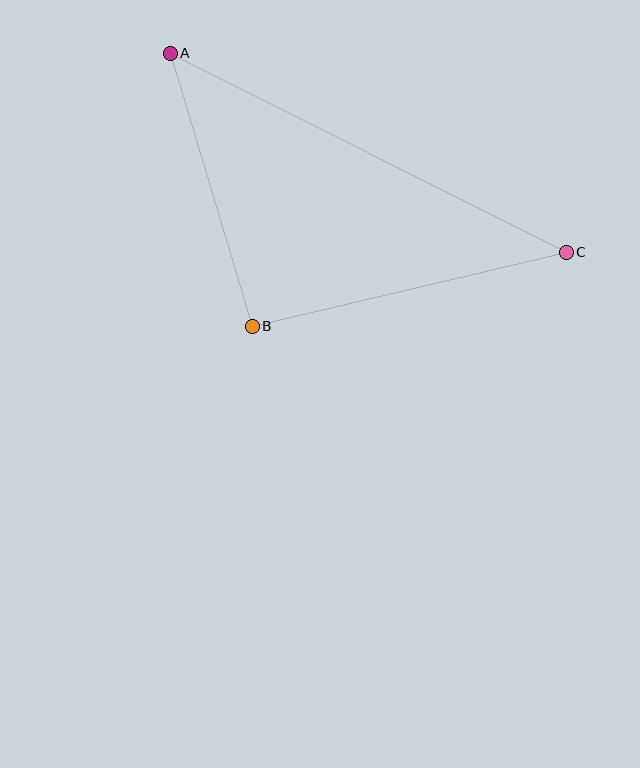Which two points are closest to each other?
Points A and B are closest to each other.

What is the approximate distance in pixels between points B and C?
The distance between B and C is approximately 323 pixels.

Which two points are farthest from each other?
Points A and C are farthest from each other.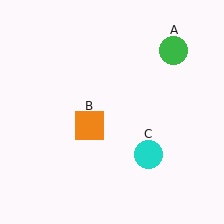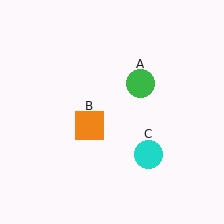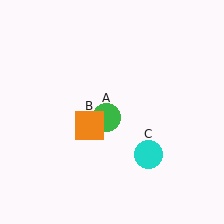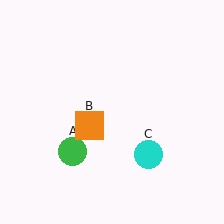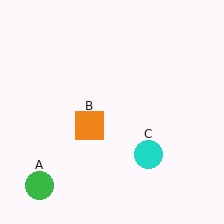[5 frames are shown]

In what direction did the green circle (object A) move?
The green circle (object A) moved down and to the left.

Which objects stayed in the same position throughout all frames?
Orange square (object B) and cyan circle (object C) remained stationary.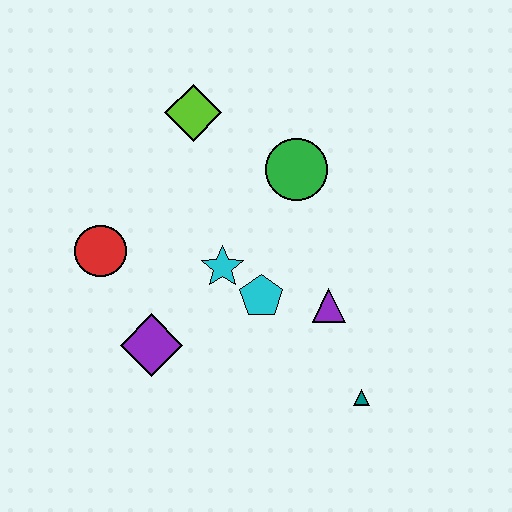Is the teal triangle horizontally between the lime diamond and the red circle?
No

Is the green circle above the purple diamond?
Yes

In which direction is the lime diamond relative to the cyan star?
The lime diamond is above the cyan star.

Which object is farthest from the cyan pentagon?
The lime diamond is farthest from the cyan pentagon.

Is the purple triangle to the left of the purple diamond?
No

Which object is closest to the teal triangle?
The purple triangle is closest to the teal triangle.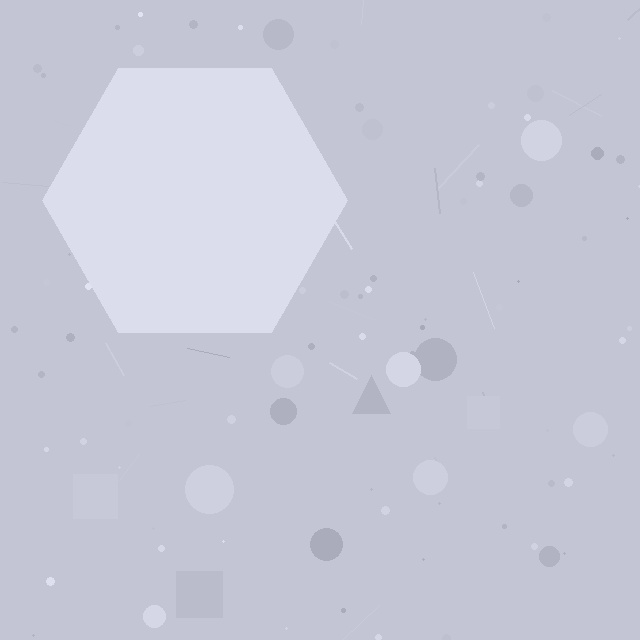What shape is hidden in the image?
A hexagon is hidden in the image.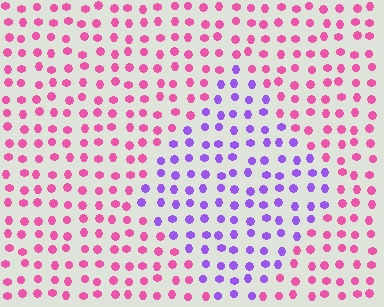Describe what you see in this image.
The image is filled with small pink elements in a uniform arrangement. A diamond-shaped region is visible where the elements are tinted to a slightly different hue, forming a subtle color boundary.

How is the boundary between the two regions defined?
The boundary is defined purely by a slight shift in hue (about 59 degrees). Spacing, size, and orientation are identical on both sides.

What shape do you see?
I see a diamond.